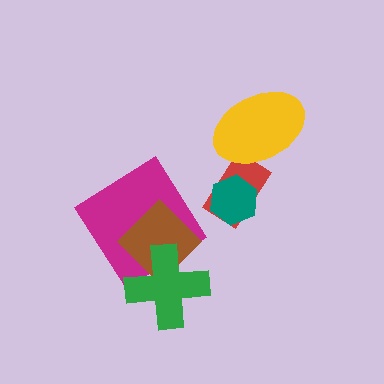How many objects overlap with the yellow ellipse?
1 object overlaps with the yellow ellipse.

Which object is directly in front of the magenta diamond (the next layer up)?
The brown diamond is directly in front of the magenta diamond.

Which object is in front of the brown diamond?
The green cross is in front of the brown diamond.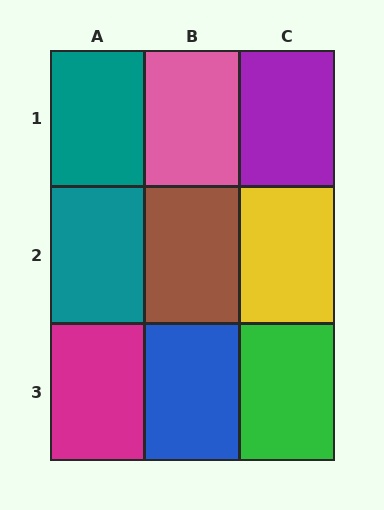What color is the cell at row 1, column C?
Purple.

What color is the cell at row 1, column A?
Teal.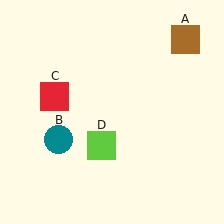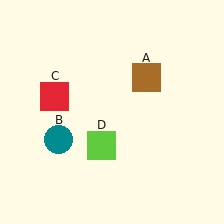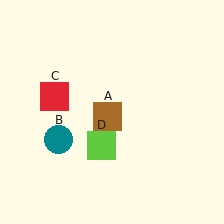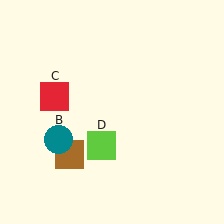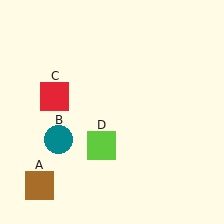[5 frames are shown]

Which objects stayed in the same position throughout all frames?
Teal circle (object B) and red square (object C) and lime square (object D) remained stationary.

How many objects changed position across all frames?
1 object changed position: brown square (object A).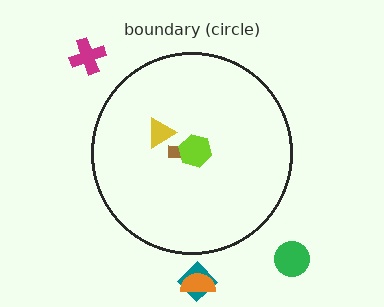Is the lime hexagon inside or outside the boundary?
Inside.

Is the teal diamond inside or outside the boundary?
Outside.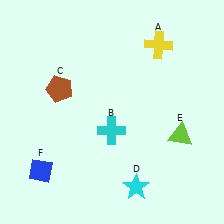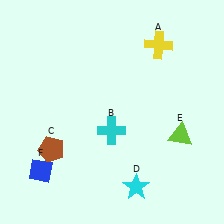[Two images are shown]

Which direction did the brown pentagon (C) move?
The brown pentagon (C) moved down.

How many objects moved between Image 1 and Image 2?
1 object moved between the two images.